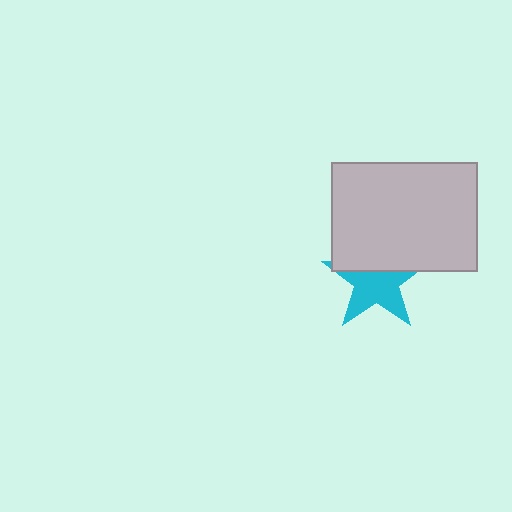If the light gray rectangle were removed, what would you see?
You would see the complete cyan star.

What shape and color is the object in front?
The object in front is a light gray rectangle.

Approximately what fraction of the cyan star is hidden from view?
Roughly 38% of the cyan star is hidden behind the light gray rectangle.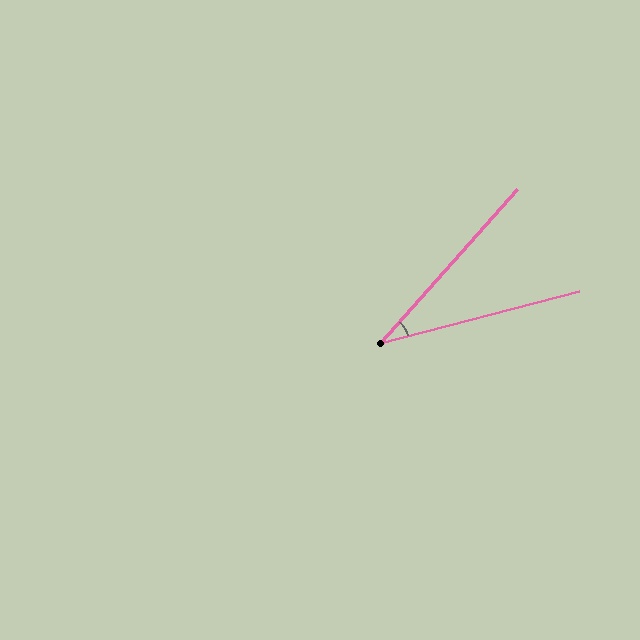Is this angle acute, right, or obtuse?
It is acute.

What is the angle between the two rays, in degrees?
Approximately 34 degrees.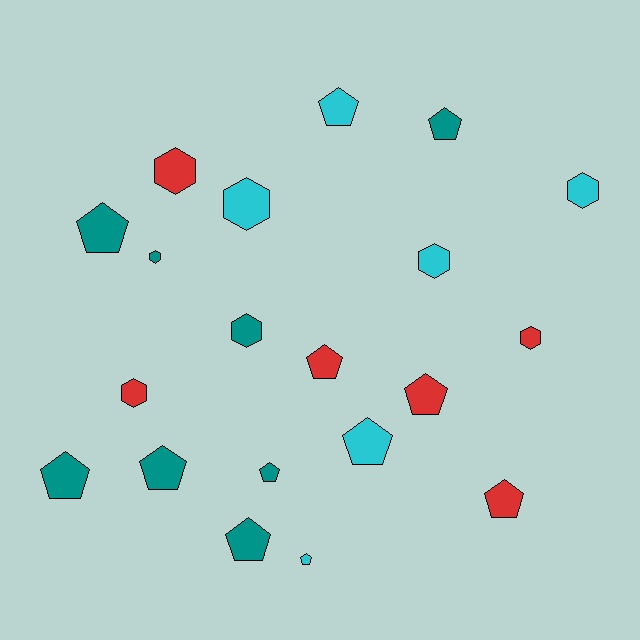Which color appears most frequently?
Teal, with 8 objects.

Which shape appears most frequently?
Pentagon, with 12 objects.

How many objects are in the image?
There are 20 objects.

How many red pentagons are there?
There are 3 red pentagons.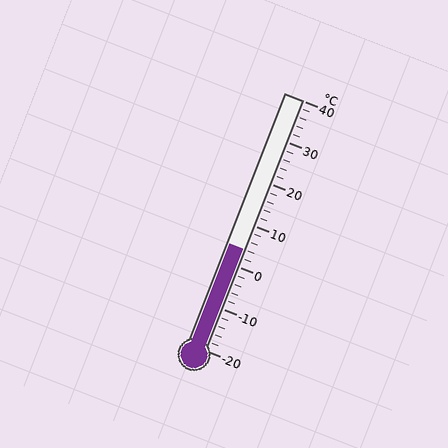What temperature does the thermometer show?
The thermometer shows approximately 4°C.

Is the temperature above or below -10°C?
The temperature is above -10°C.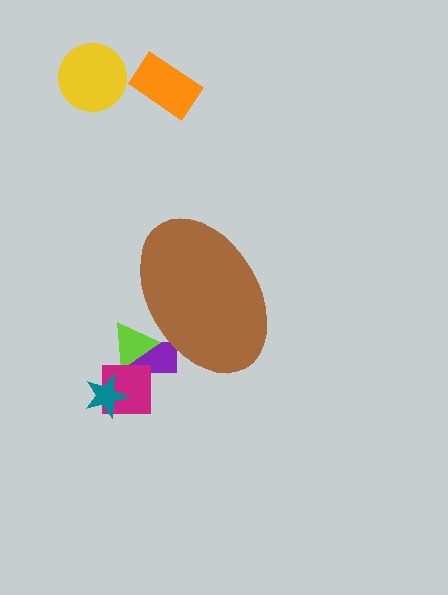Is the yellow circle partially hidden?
No, the yellow circle is fully visible.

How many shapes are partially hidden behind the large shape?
2 shapes are partially hidden.